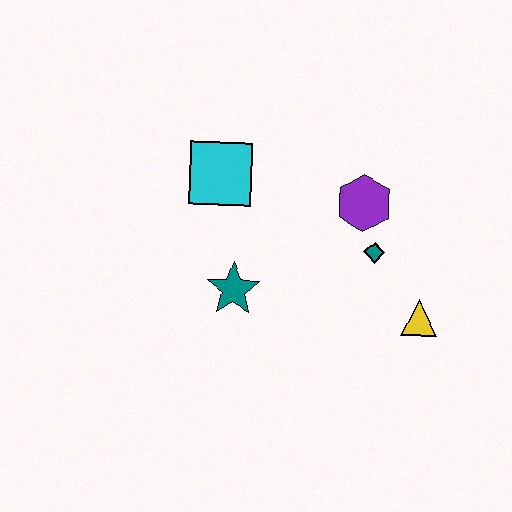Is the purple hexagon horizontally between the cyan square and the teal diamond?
Yes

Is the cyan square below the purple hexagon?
No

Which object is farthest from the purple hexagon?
The teal star is farthest from the purple hexagon.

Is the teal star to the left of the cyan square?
No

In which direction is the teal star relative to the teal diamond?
The teal star is to the left of the teal diamond.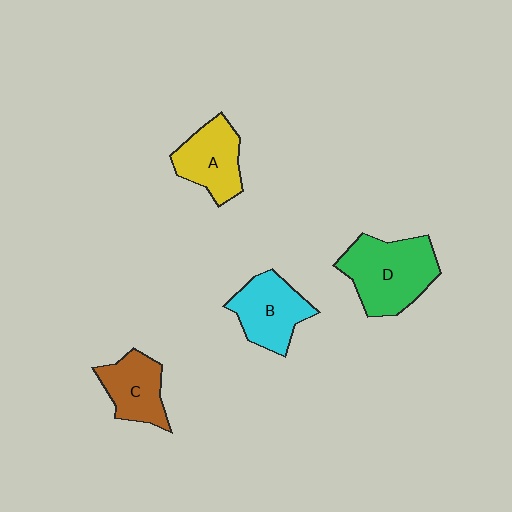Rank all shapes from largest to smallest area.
From largest to smallest: D (green), B (cyan), A (yellow), C (brown).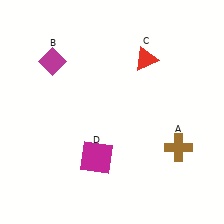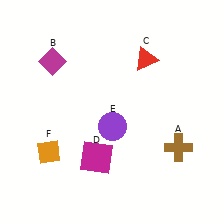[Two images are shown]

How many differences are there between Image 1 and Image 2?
There are 2 differences between the two images.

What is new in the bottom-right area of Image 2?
A purple circle (E) was added in the bottom-right area of Image 2.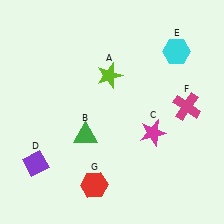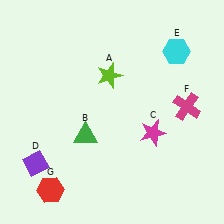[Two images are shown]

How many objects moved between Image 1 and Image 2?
1 object moved between the two images.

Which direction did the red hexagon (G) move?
The red hexagon (G) moved left.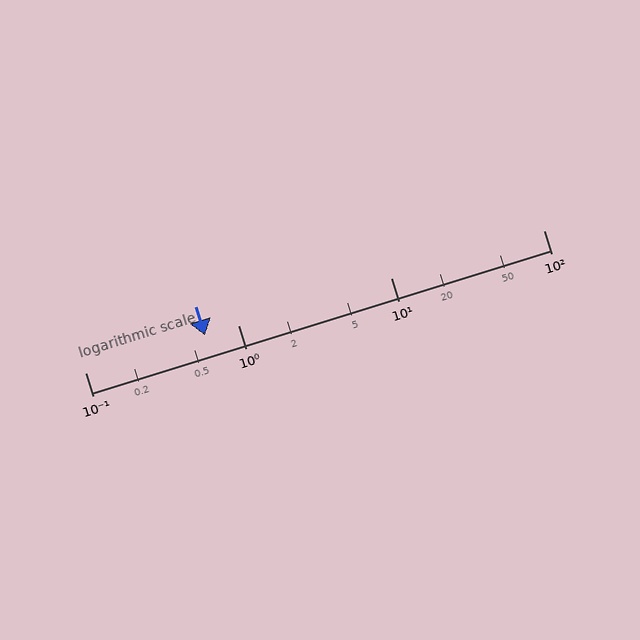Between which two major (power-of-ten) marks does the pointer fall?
The pointer is between 0.1 and 1.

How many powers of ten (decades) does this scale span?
The scale spans 3 decades, from 0.1 to 100.